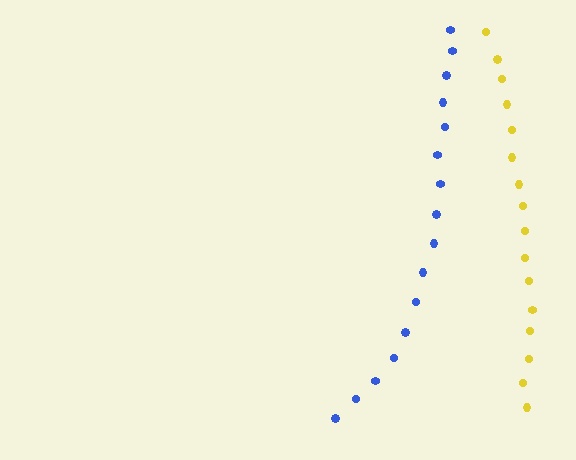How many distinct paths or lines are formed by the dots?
There are 2 distinct paths.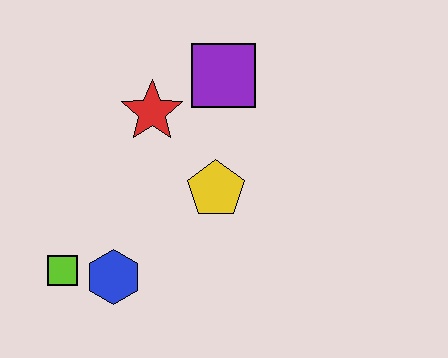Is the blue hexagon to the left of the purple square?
Yes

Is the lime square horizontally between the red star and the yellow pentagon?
No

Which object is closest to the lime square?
The blue hexagon is closest to the lime square.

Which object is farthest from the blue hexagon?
The purple square is farthest from the blue hexagon.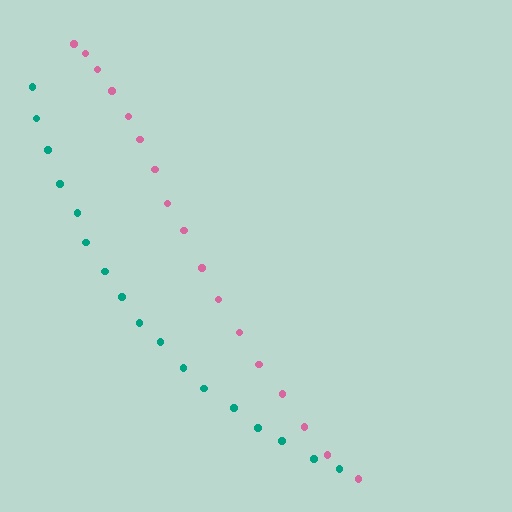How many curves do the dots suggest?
There are 2 distinct paths.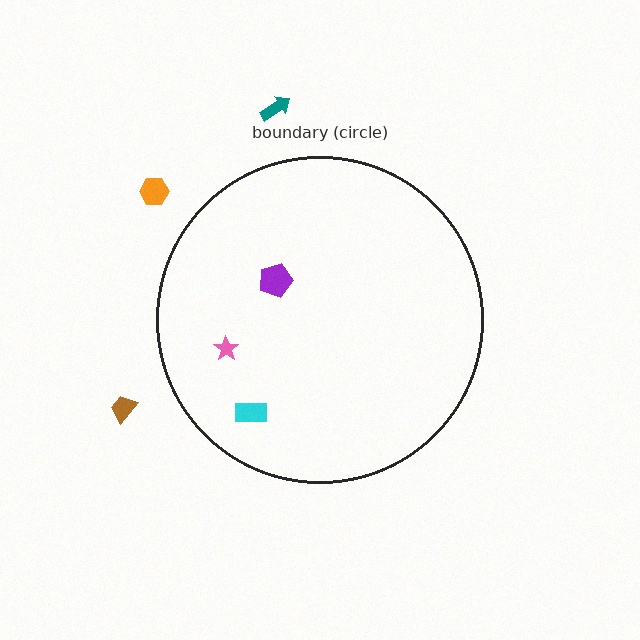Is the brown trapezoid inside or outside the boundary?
Outside.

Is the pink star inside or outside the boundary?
Inside.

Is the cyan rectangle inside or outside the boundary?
Inside.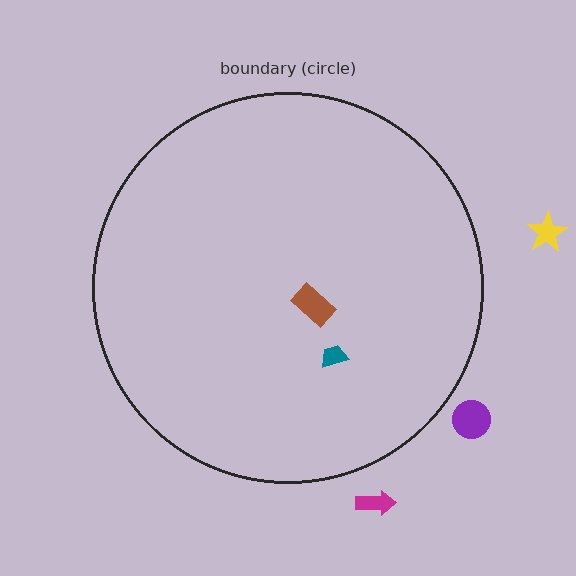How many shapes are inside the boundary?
2 inside, 3 outside.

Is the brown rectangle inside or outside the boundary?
Inside.